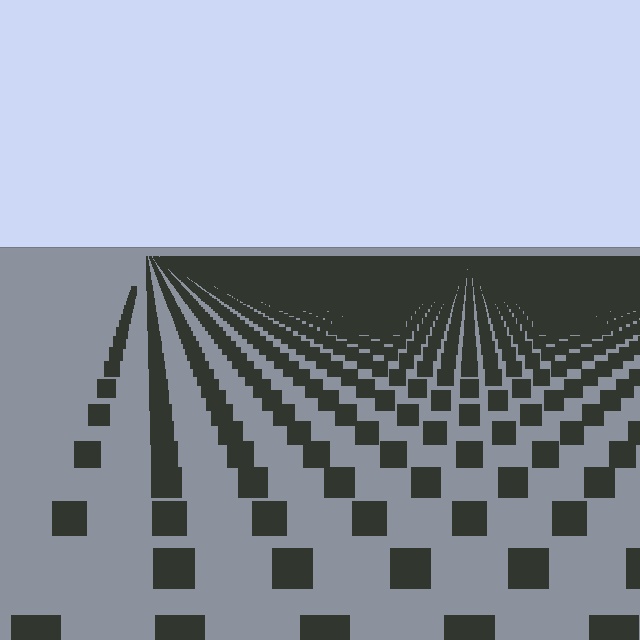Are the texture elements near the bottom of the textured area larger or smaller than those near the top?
Larger. Near the bottom, elements are closer to the viewer and appear at a bigger on-screen size.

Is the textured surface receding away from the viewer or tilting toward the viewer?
The surface is receding away from the viewer. Texture elements get smaller and denser toward the top.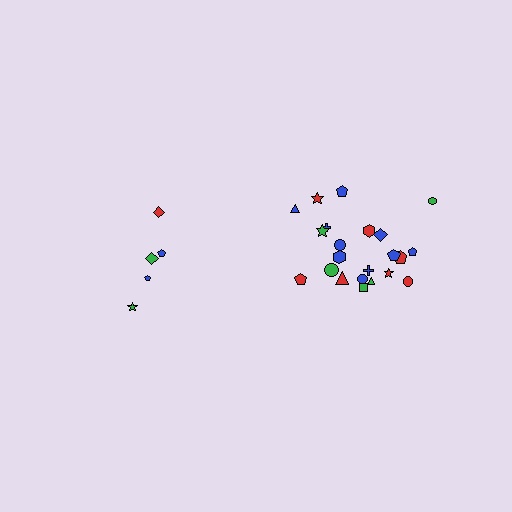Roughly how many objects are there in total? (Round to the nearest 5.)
Roughly 25 objects in total.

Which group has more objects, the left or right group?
The right group.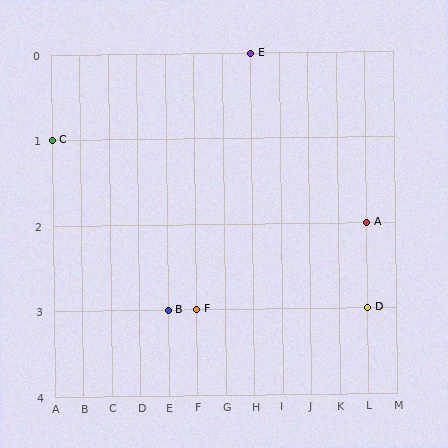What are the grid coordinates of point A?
Point A is at grid coordinates (L, 2).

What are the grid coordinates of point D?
Point D is at grid coordinates (L, 3).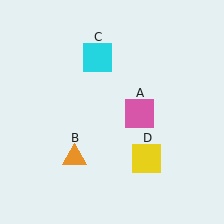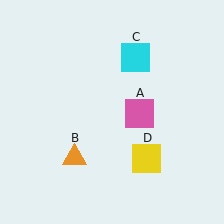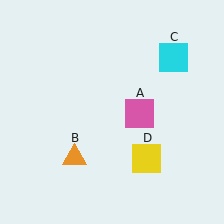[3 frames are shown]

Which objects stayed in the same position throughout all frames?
Pink square (object A) and orange triangle (object B) and yellow square (object D) remained stationary.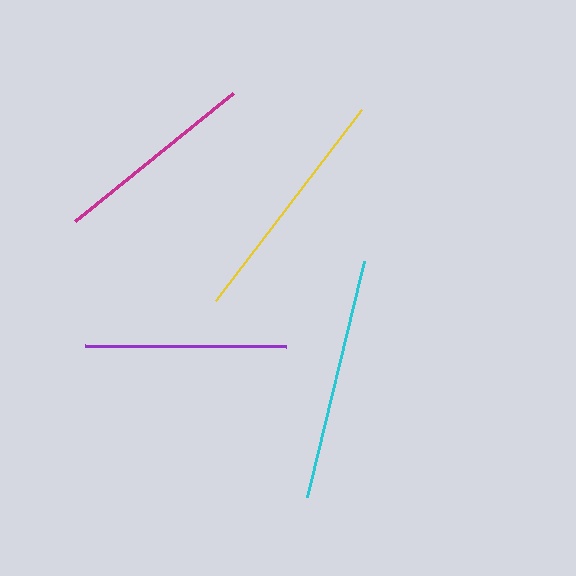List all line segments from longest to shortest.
From longest to shortest: cyan, yellow, magenta, purple.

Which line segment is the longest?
The cyan line is the longest at approximately 243 pixels.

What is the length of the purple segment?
The purple segment is approximately 201 pixels long.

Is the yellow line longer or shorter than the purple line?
The yellow line is longer than the purple line.